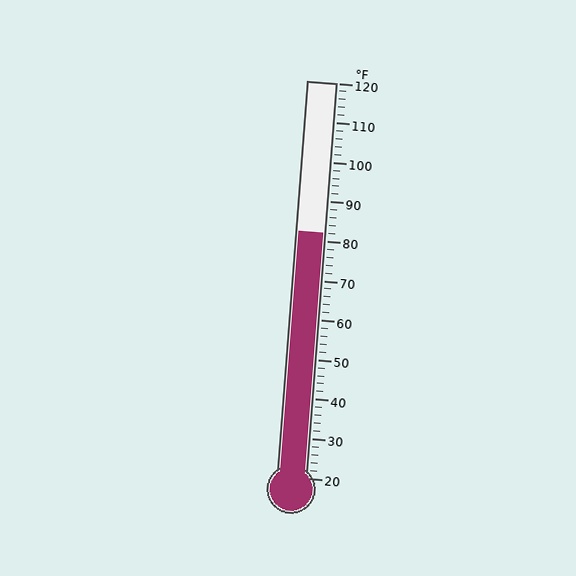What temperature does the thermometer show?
The thermometer shows approximately 82°F.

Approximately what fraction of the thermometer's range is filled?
The thermometer is filled to approximately 60% of its range.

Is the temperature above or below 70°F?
The temperature is above 70°F.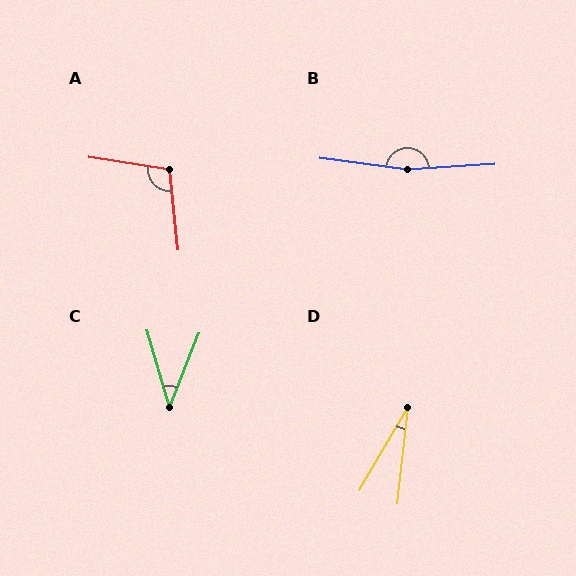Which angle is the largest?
B, at approximately 169 degrees.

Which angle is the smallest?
D, at approximately 24 degrees.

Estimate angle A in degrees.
Approximately 105 degrees.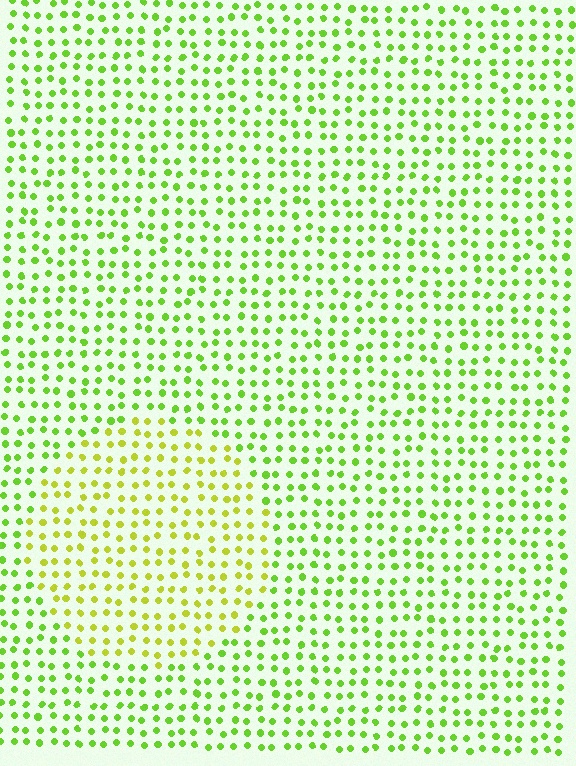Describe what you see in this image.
The image is filled with small lime elements in a uniform arrangement. A circle-shaped region is visible where the elements are tinted to a slightly different hue, forming a subtle color boundary.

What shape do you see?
I see a circle.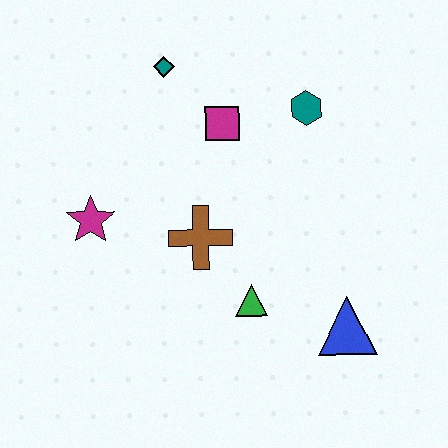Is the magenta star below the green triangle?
No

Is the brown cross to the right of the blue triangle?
No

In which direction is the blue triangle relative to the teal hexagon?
The blue triangle is below the teal hexagon.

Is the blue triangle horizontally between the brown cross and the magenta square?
No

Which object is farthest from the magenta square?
The blue triangle is farthest from the magenta square.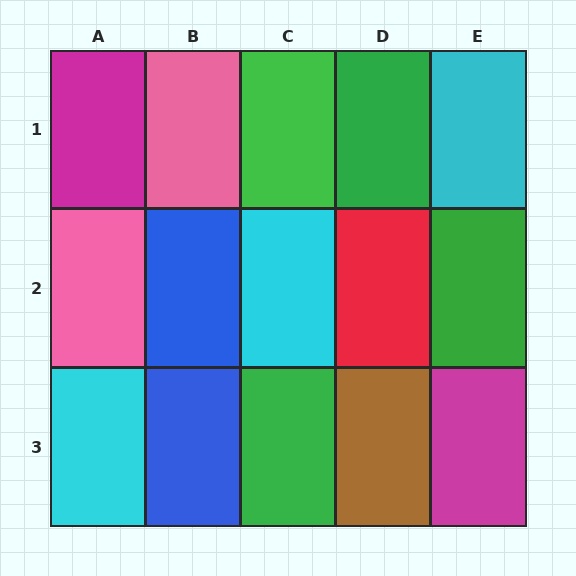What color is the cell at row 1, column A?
Magenta.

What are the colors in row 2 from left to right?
Pink, blue, cyan, red, green.